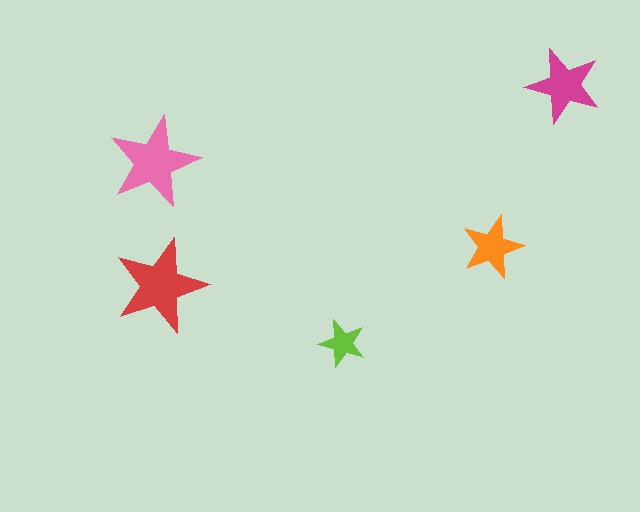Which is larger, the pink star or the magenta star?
The pink one.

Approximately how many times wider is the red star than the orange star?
About 1.5 times wider.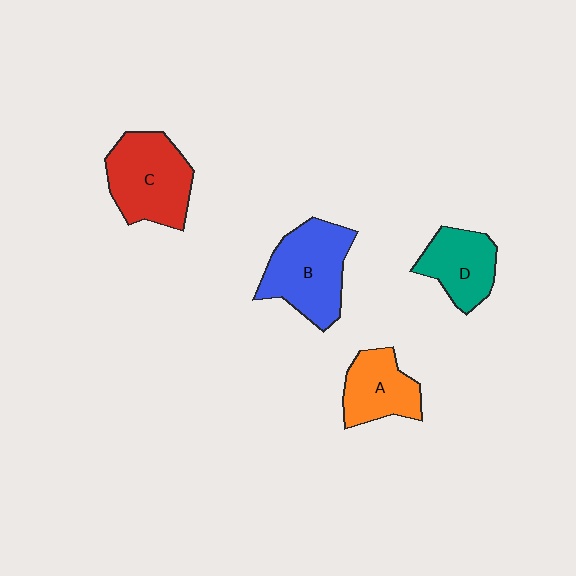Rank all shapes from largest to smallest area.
From largest to smallest: B (blue), C (red), D (teal), A (orange).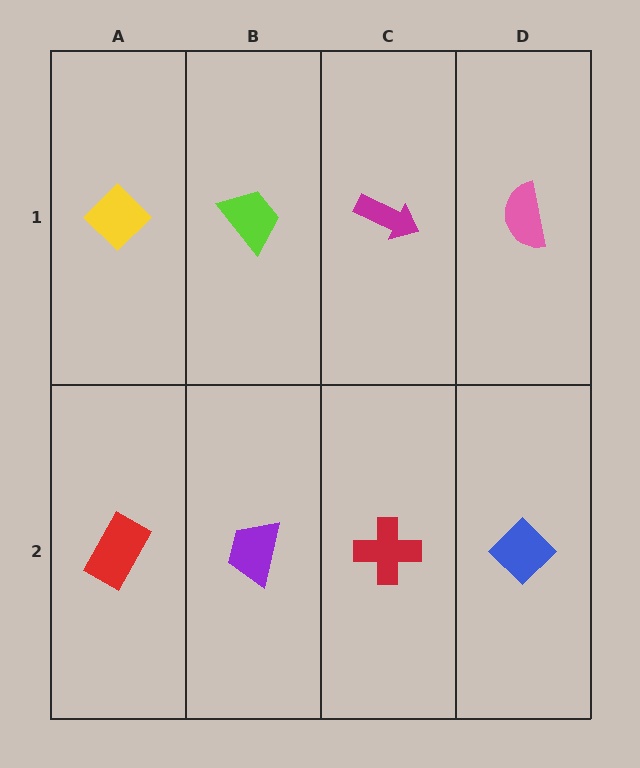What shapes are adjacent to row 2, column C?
A magenta arrow (row 1, column C), a purple trapezoid (row 2, column B), a blue diamond (row 2, column D).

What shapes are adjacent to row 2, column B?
A lime trapezoid (row 1, column B), a red rectangle (row 2, column A), a red cross (row 2, column C).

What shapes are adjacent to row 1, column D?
A blue diamond (row 2, column D), a magenta arrow (row 1, column C).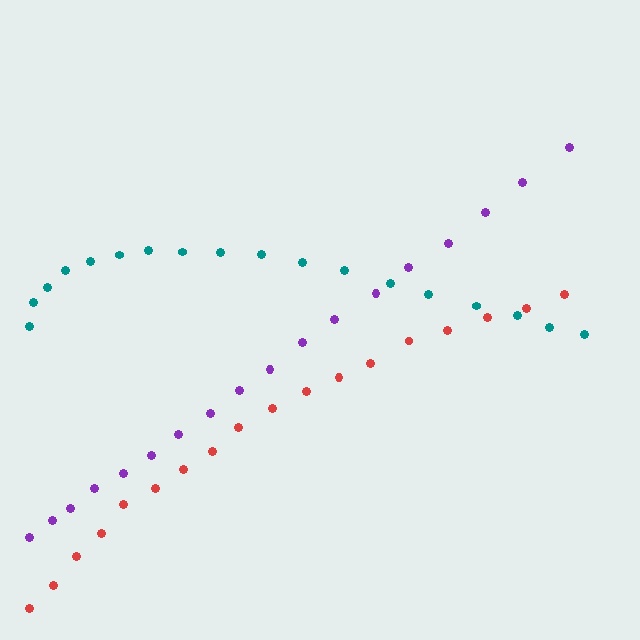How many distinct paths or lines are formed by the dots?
There are 3 distinct paths.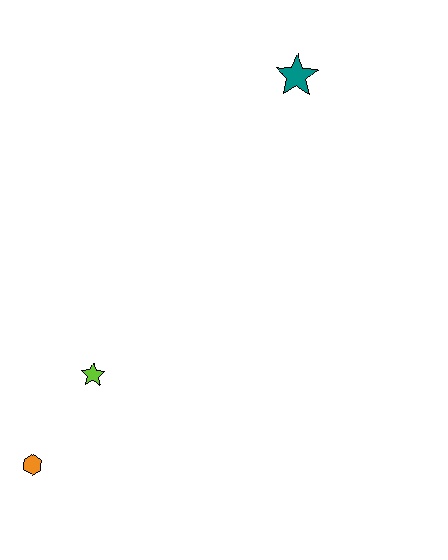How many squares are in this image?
There are no squares.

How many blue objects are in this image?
There are no blue objects.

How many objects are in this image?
There are 3 objects.